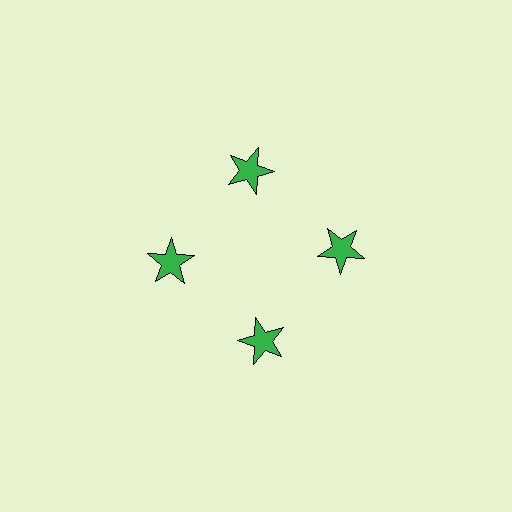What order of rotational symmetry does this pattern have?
This pattern has 4-fold rotational symmetry.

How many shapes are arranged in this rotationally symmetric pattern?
There are 4 shapes, arranged in 4 groups of 1.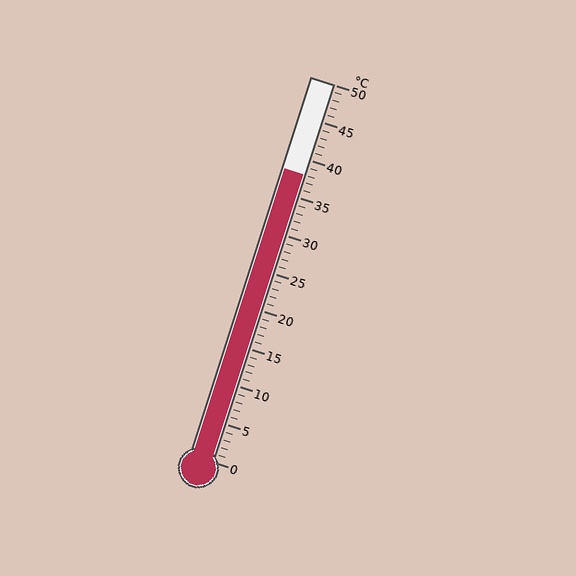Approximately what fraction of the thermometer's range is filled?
The thermometer is filled to approximately 75% of its range.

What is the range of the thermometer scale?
The thermometer scale ranges from 0°C to 50°C.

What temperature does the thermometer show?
The thermometer shows approximately 38°C.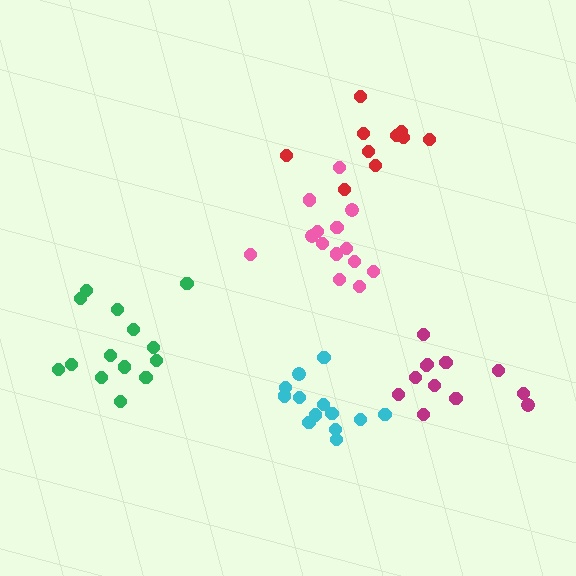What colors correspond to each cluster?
The clusters are colored: green, cyan, magenta, pink, red.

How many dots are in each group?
Group 1: 14 dots, Group 2: 13 dots, Group 3: 12 dots, Group 4: 14 dots, Group 5: 10 dots (63 total).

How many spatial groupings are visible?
There are 5 spatial groupings.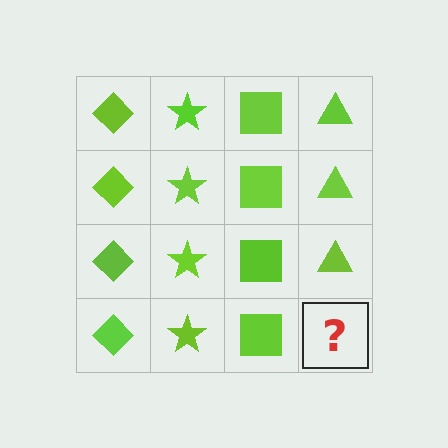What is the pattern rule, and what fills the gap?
The rule is that each column has a consistent shape. The gap should be filled with a lime triangle.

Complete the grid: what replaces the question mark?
The question mark should be replaced with a lime triangle.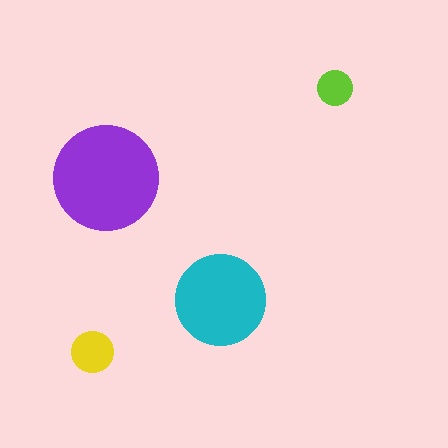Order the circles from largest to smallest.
the purple one, the cyan one, the yellow one, the lime one.